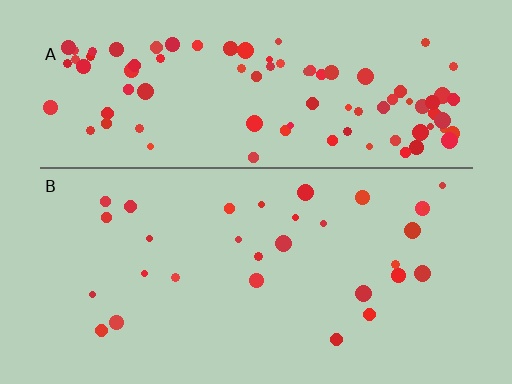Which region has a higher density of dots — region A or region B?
A (the top).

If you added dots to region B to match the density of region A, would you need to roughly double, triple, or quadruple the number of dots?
Approximately triple.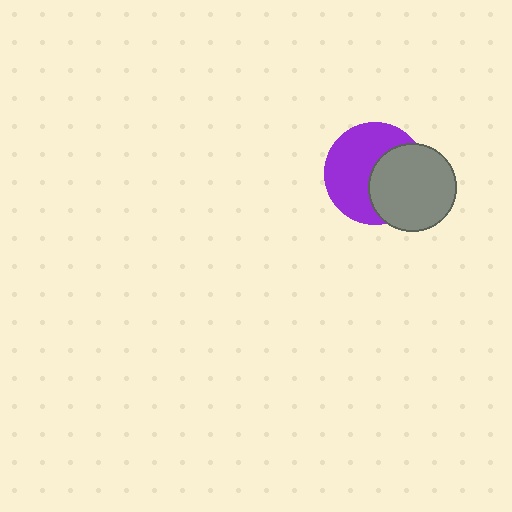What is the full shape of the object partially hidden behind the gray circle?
The partially hidden object is a purple circle.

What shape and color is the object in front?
The object in front is a gray circle.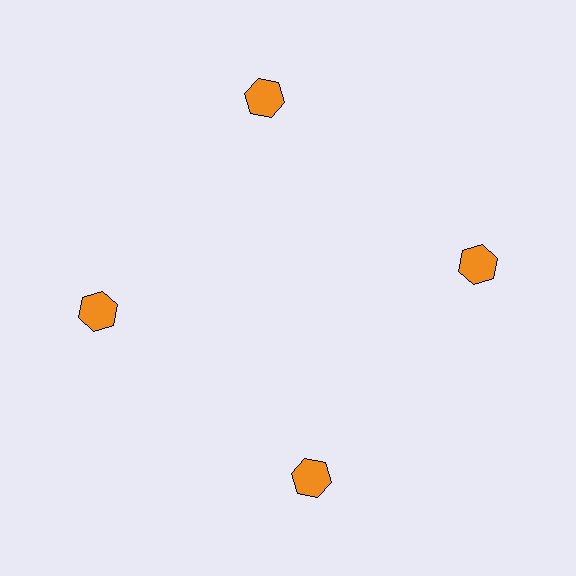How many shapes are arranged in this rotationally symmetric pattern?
There are 4 shapes, arranged in 4 groups of 1.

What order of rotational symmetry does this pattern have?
This pattern has 4-fold rotational symmetry.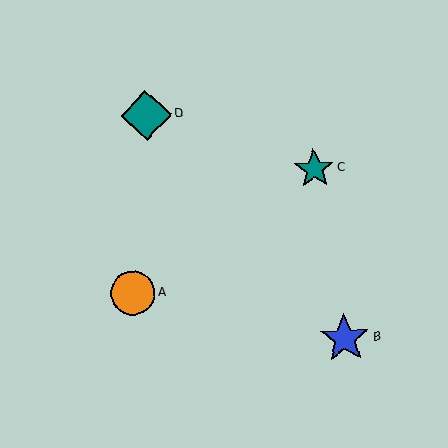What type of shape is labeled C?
Shape C is a teal star.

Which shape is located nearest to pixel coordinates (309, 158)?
The teal star (labeled C) at (314, 169) is nearest to that location.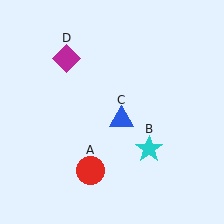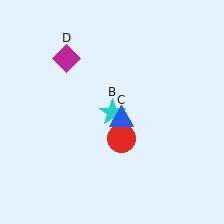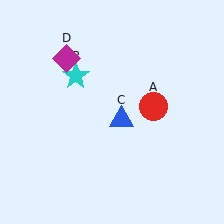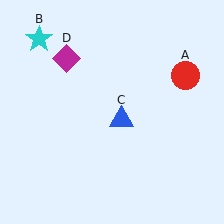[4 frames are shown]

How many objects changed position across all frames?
2 objects changed position: red circle (object A), cyan star (object B).